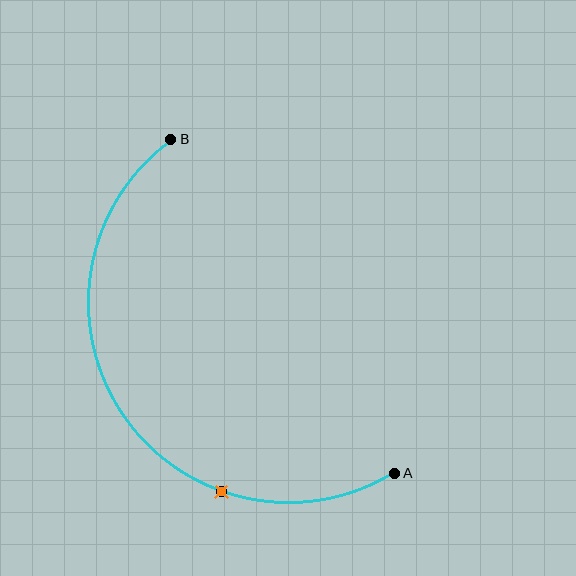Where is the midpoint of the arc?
The arc midpoint is the point on the curve farthest from the straight line joining A and B. It sits below and to the left of that line.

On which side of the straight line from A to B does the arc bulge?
The arc bulges below and to the left of the straight line connecting A and B.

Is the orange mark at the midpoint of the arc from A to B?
No. The orange mark lies on the arc but is closer to endpoint A. The arc midpoint would be at the point on the curve equidistant along the arc from both A and B.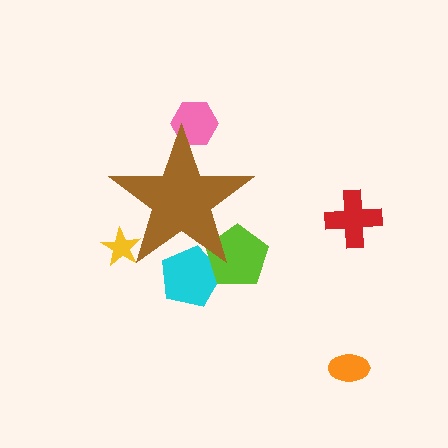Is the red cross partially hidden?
No, the red cross is fully visible.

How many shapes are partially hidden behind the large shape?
4 shapes are partially hidden.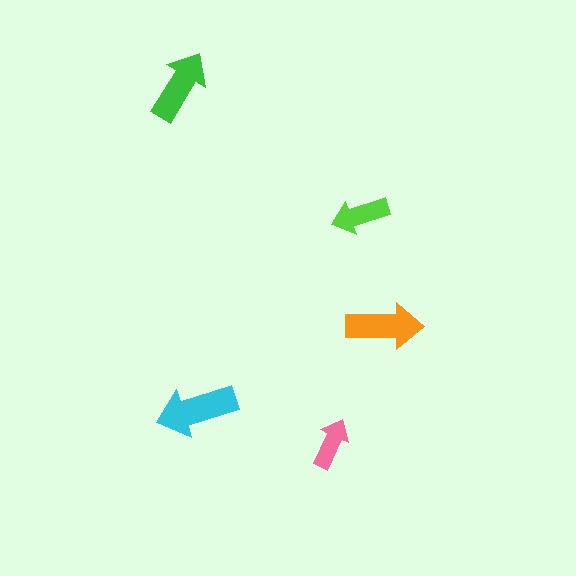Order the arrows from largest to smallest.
the cyan one, the orange one, the green one, the lime one, the pink one.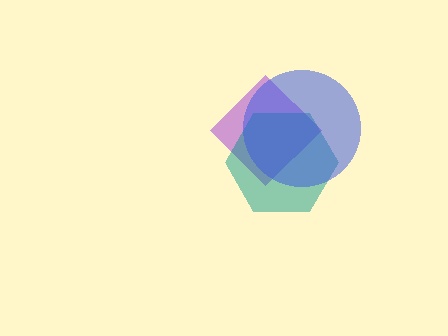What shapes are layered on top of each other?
The layered shapes are: a purple diamond, a teal hexagon, a blue circle.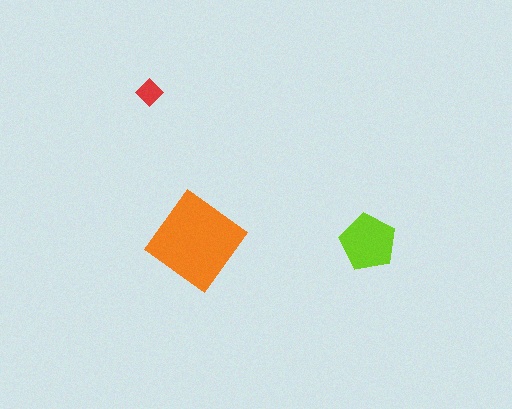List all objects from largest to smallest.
The orange diamond, the lime pentagon, the red diamond.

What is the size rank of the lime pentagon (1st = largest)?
2nd.